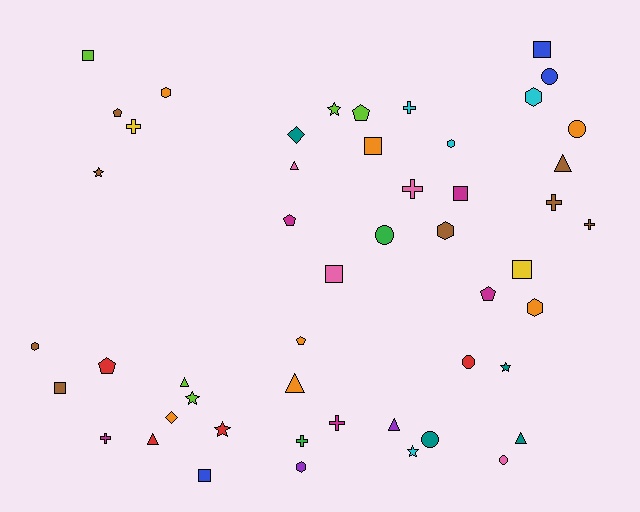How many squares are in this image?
There are 8 squares.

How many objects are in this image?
There are 50 objects.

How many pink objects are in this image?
There are 4 pink objects.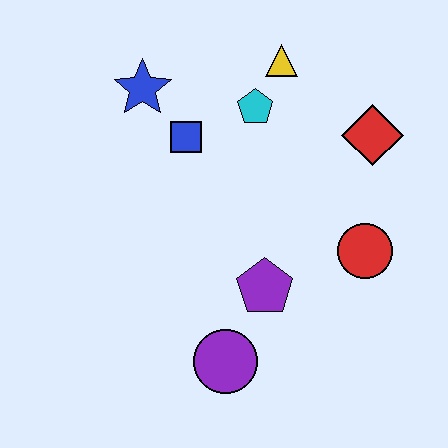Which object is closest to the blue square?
The blue star is closest to the blue square.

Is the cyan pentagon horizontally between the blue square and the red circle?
Yes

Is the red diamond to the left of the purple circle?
No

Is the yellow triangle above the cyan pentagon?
Yes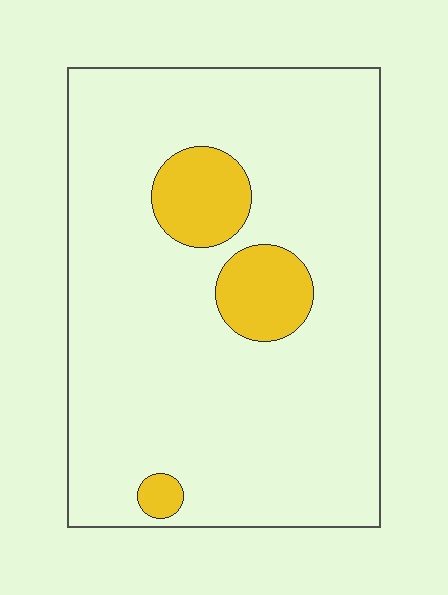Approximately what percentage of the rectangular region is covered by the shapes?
Approximately 10%.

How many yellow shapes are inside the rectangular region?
3.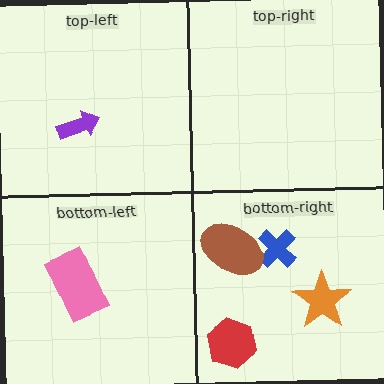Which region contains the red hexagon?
The bottom-right region.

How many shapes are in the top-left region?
1.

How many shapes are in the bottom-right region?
4.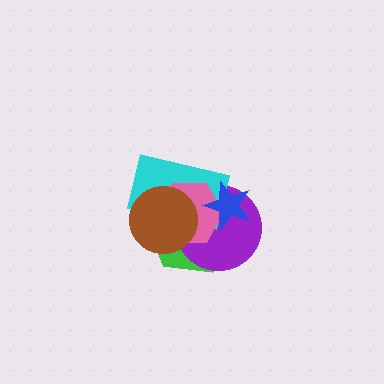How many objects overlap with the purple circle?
5 objects overlap with the purple circle.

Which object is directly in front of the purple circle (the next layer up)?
The cyan rectangle is directly in front of the purple circle.